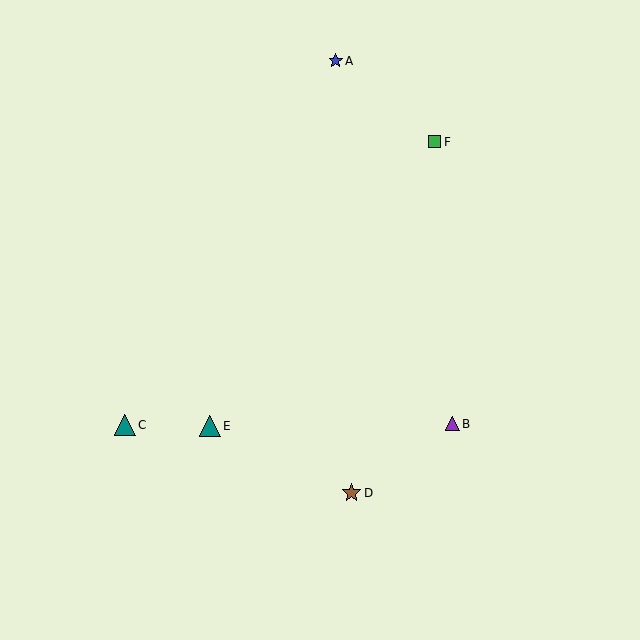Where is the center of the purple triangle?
The center of the purple triangle is at (452, 424).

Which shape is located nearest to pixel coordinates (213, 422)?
The teal triangle (labeled E) at (210, 426) is nearest to that location.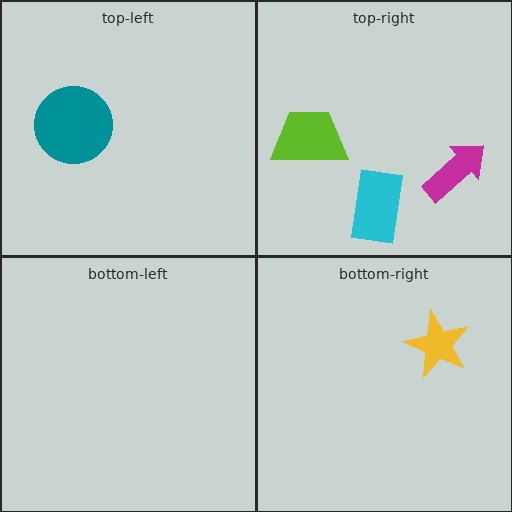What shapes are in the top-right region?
The lime trapezoid, the magenta arrow, the cyan rectangle.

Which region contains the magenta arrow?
The top-right region.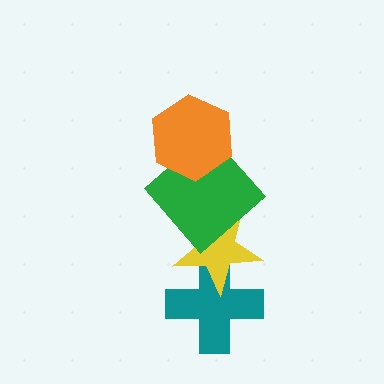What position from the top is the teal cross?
The teal cross is 4th from the top.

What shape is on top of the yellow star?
The green diamond is on top of the yellow star.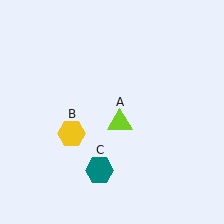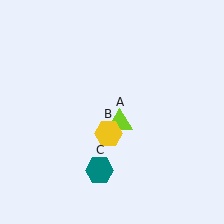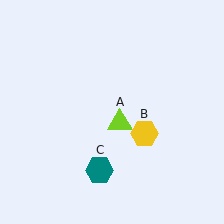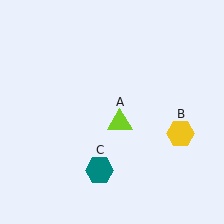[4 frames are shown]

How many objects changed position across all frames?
1 object changed position: yellow hexagon (object B).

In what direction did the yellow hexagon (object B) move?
The yellow hexagon (object B) moved right.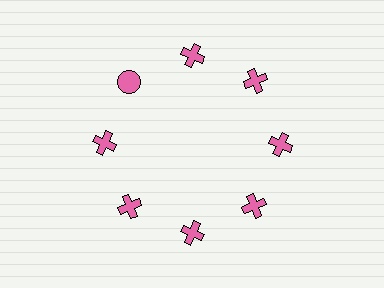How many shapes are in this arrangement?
There are 8 shapes arranged in a ring pattern.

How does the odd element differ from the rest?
It has a different shape: circle instead of cross.